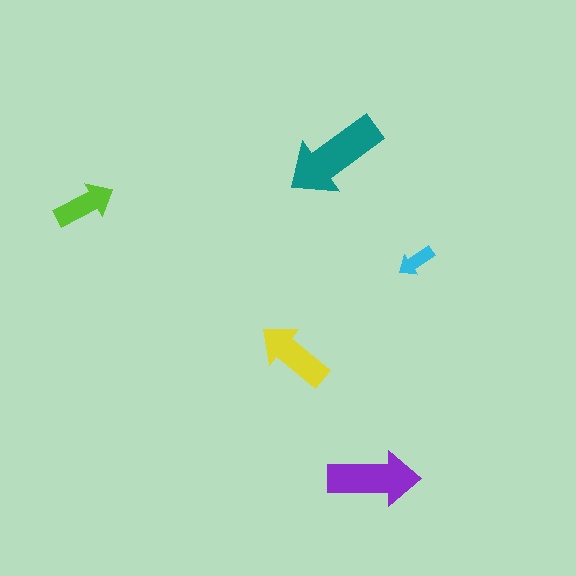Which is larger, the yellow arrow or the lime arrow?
The yellow one.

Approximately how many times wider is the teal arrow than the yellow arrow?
About 1.5 times wider.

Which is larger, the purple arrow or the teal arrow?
The teal one.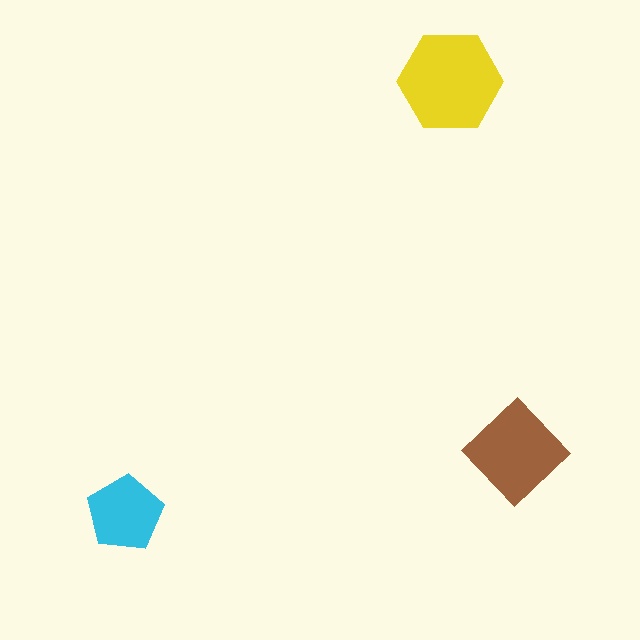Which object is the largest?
The yellow hexagon.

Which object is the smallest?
The cyan pentagon.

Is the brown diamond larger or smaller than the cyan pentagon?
Larger.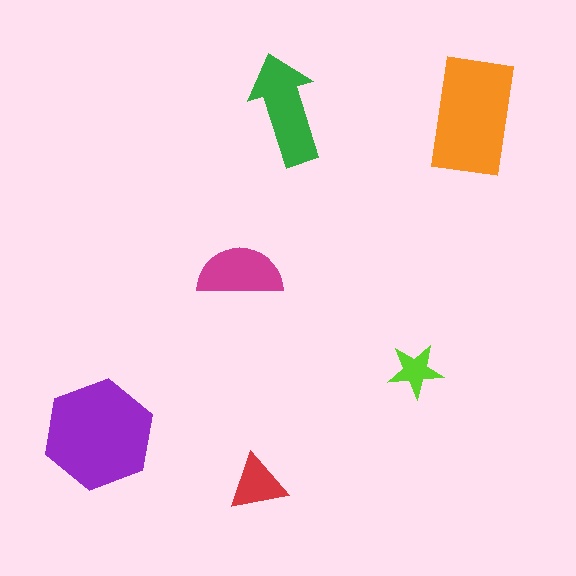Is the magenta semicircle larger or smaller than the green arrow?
Smaller.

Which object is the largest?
The purple hexagon.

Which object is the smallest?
The lime star.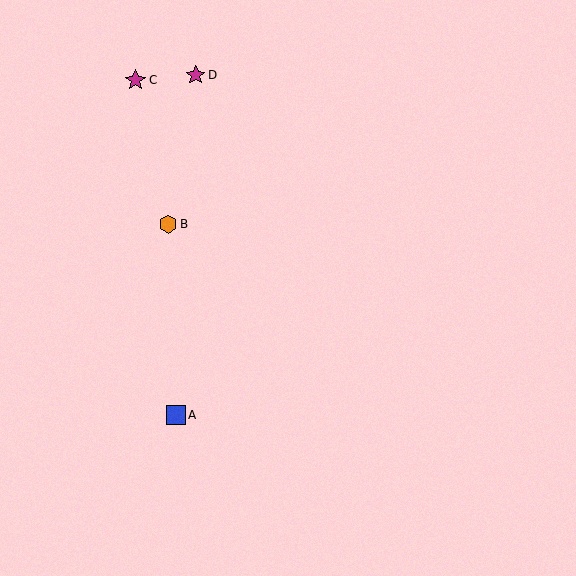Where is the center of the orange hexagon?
The center of the orange hexagon is at (168, 224).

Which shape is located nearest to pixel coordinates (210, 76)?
The magenta star (labeled D) at (196, 75) is nearest to that location.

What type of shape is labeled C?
Shape C is a magenta star.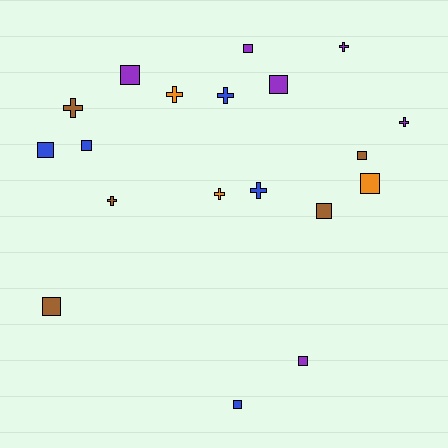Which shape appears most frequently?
Square, with 11 objects.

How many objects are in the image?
There are 19 objects.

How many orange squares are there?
There is 1 orange square.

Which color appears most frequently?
Purple, with 6 objects.